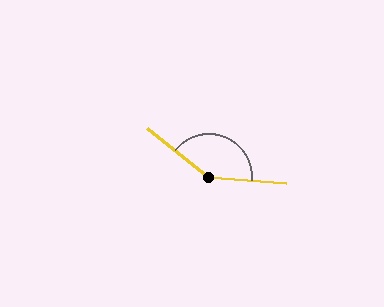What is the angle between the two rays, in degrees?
Approximately 146 degrees.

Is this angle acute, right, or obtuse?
It is obtuse.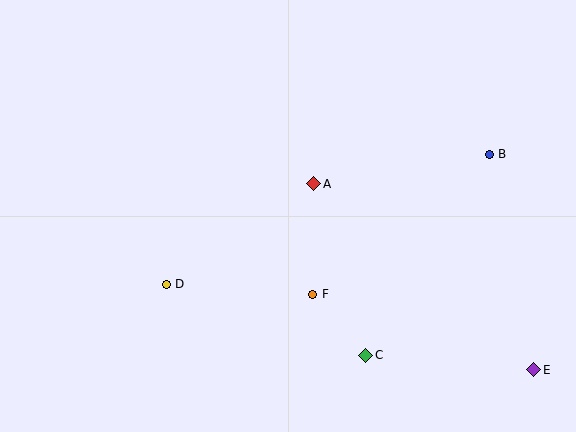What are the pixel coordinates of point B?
Point B is at (489, 154).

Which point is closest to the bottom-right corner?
Point E is closest to the bottom-right corner.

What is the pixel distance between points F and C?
The distance between F and C is 81 pixels.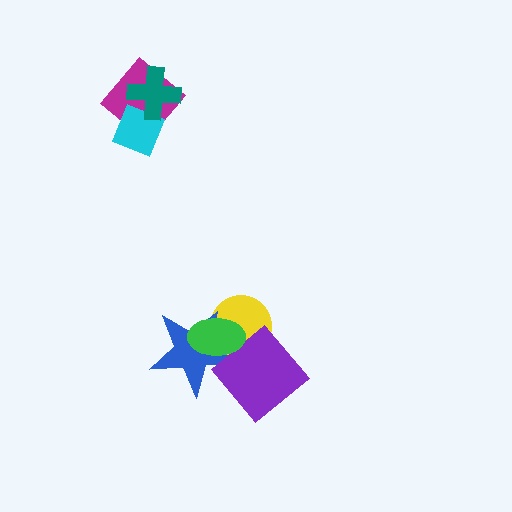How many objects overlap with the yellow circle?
3 objects overlap with the yellow circle.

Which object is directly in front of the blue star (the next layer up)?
The purple diamond is directly in front of the blue star.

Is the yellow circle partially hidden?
Yes, it is partially covered by another shape.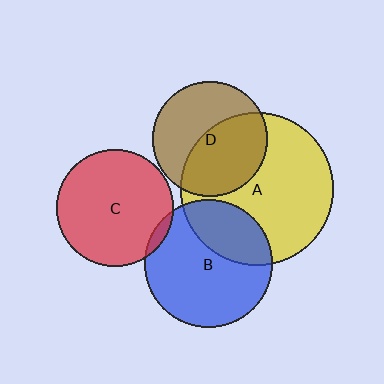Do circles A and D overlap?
Yes.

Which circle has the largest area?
Circle A (yellow).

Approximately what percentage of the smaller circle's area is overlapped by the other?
Approximately 50%.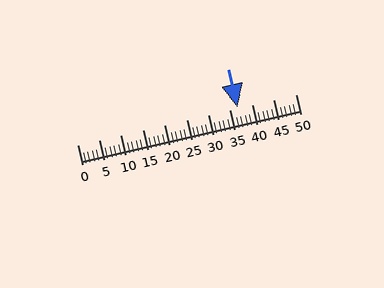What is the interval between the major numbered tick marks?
The major tick marks are spaced 5 units apart.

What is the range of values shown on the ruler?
The ruler shows values from 0 to 50.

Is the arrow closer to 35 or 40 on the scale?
The arrow is closer to 35.